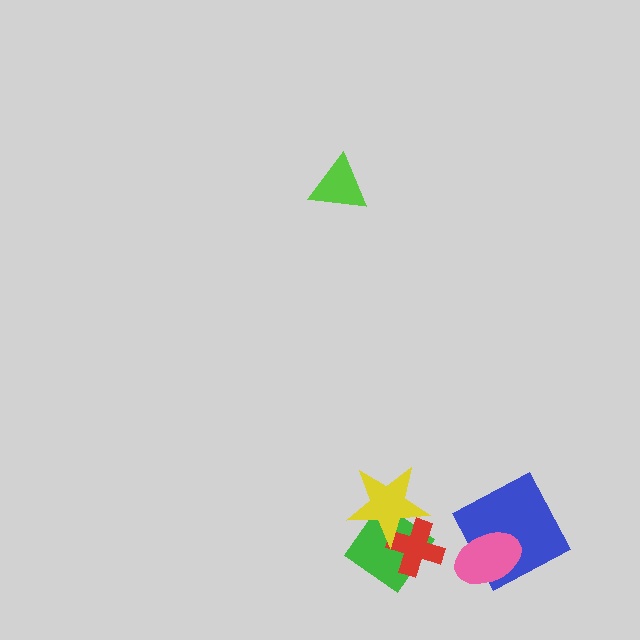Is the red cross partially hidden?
Yes, it is partially covered by another shape.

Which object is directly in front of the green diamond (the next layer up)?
The red cross is directly in front of the green diamond.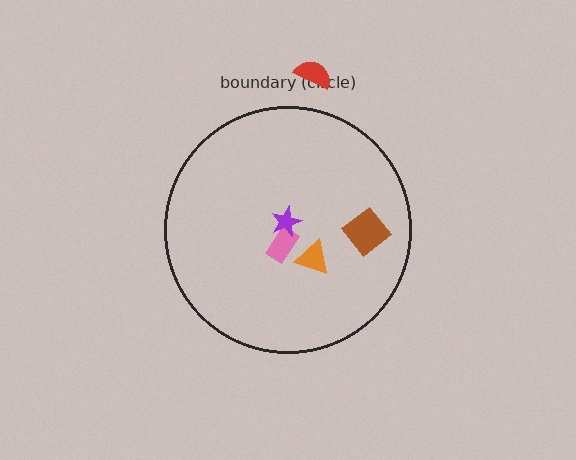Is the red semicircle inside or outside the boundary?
Outside.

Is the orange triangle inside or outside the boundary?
Inside.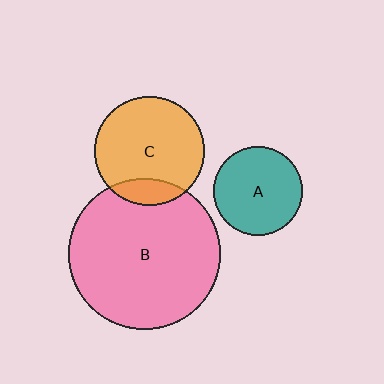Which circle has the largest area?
Circle B (pink).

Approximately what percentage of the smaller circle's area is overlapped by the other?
Approximately 15%.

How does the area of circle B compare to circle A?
Approximately 2.9 times.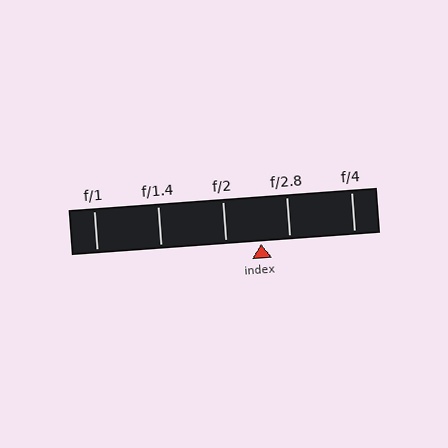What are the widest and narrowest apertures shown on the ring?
The widest aperture shown is f/1 and the narrowest is f/4.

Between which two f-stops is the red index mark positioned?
The index mark is between f/2 and f/2.8.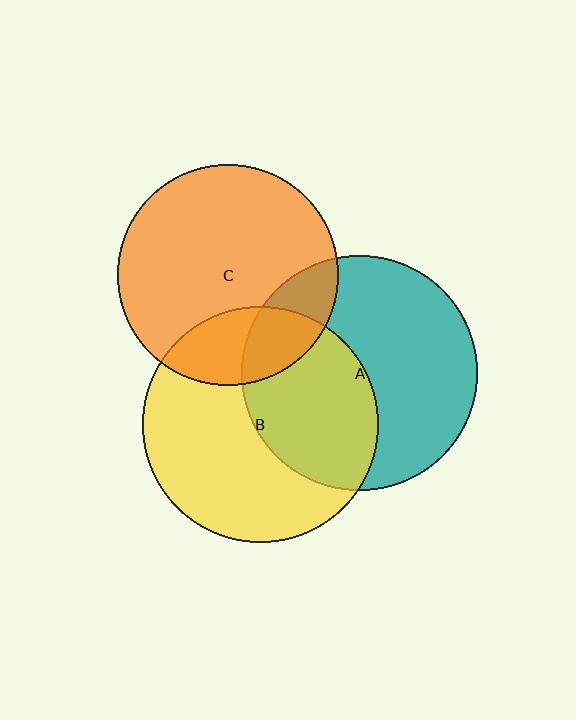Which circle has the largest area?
Circle B (yellow).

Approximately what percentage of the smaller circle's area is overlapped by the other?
Approximately 20%.